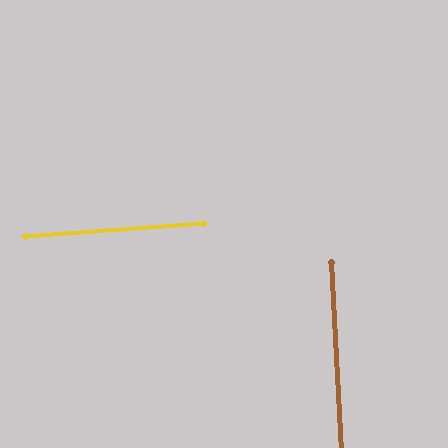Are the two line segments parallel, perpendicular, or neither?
Perpendicular — they meet at approximately 89°.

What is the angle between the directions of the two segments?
Approximately 89 degrees.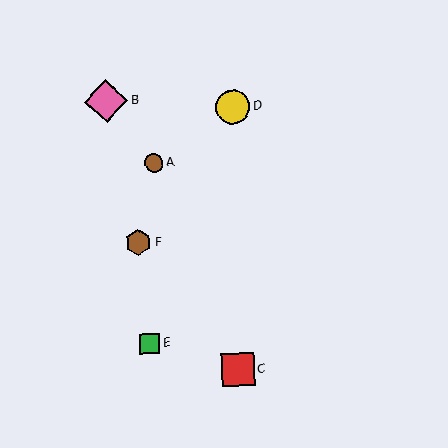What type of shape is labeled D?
Shape D is a yellow circle.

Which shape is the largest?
The pink diamond (labeled B) is the largest.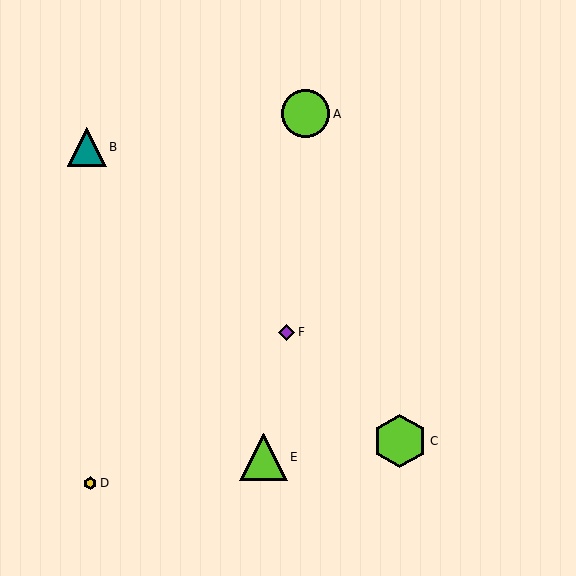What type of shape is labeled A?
Shape A is a lime circle.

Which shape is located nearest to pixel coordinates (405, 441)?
The lime hexagon (labeled C) at (400, 441) is nearest to that location.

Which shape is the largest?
The lime hexagon (labeled C) is the largest.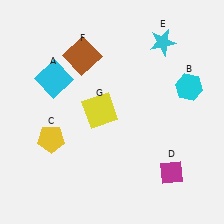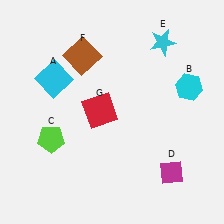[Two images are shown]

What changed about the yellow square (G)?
In Image 1, G is yellow. In Image 2, it changed to red.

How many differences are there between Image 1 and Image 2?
There are 2 differences between the two images.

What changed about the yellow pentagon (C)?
In Image 1, C is yellow. In Image 2, it changed to lime.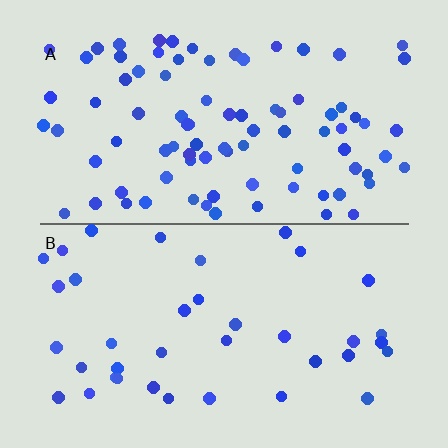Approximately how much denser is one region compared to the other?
Approximately 2.3× — region A over region B.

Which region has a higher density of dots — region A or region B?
A (the top).